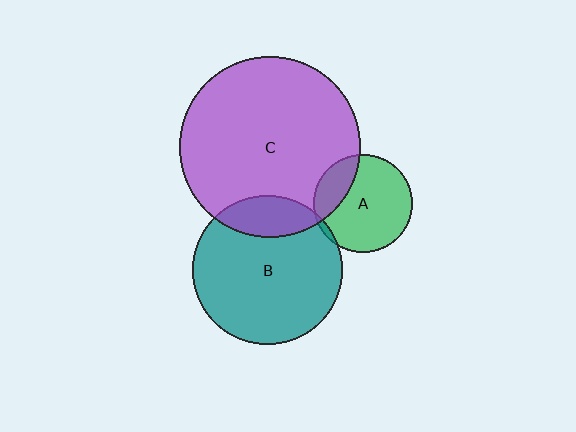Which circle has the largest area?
Circle C (purple).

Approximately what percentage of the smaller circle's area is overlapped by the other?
Approximately 20%.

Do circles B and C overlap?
Yes.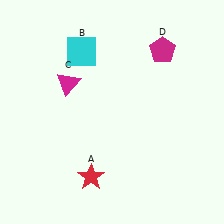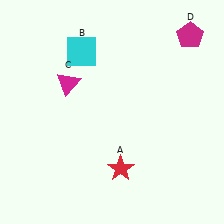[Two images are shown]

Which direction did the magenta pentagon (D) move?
The magenta pentagon (D) moved right.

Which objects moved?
The objects that moved are: the red star (A), the magenta pentagon (D).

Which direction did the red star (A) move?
The red star (A) moved right.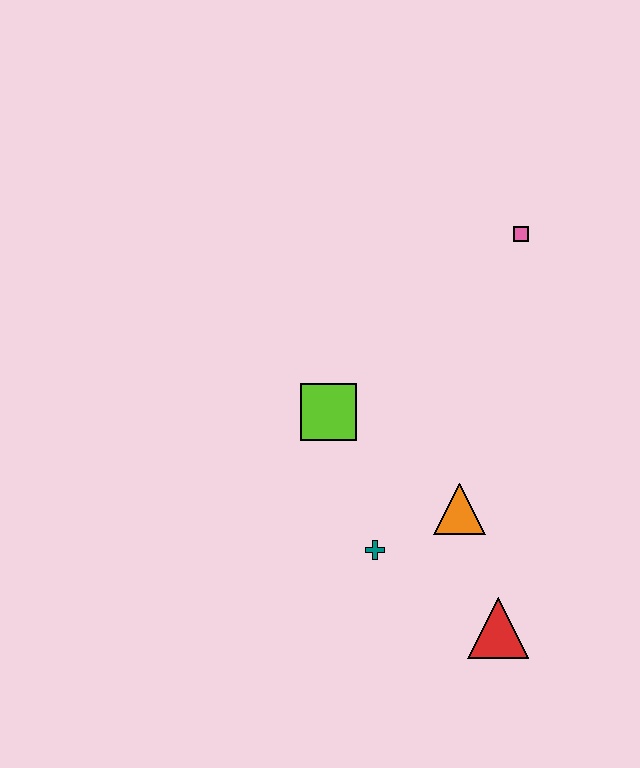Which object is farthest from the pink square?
The red triangle is farthest from the pink square.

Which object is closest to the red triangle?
The orange triangle is closest to the red triangle.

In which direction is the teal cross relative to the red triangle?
The teal cross is to the left of the red triangle.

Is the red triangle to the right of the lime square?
Yes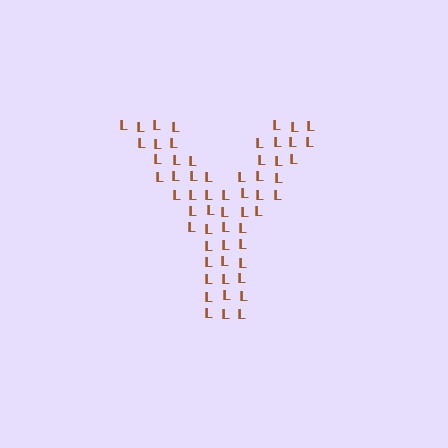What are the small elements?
The small elements are letter L's.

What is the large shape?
The large shape is the letter Y.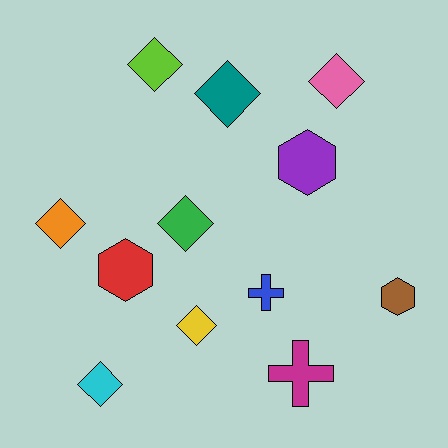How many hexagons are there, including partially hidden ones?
There are 3 hexagons.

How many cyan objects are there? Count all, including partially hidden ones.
There is 1 cyan object.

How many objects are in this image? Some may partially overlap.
There are 12 objects.